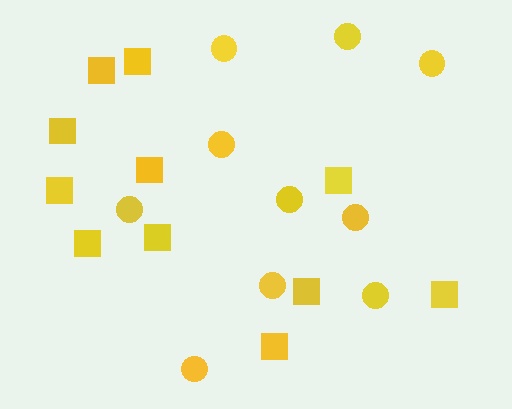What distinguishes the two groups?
There are 2 groups: one group of circles (10) and one group of squares (11).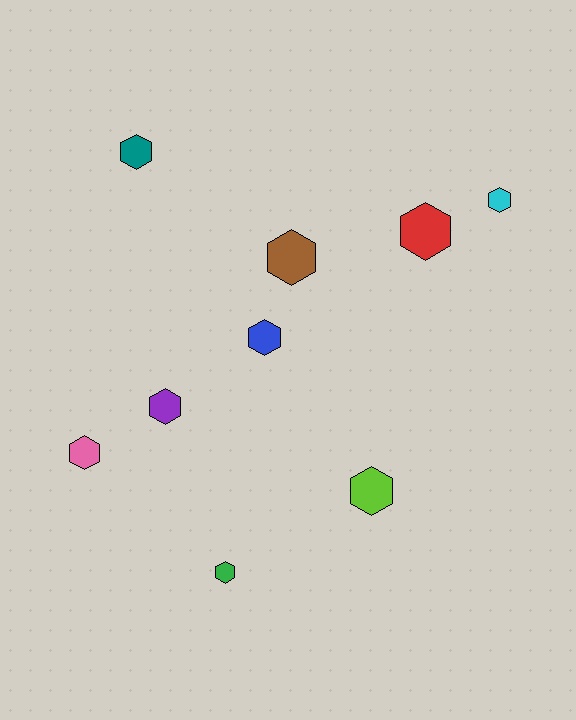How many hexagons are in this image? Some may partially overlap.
There are 9 hexagons.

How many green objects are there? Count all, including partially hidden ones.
There is 1 green object.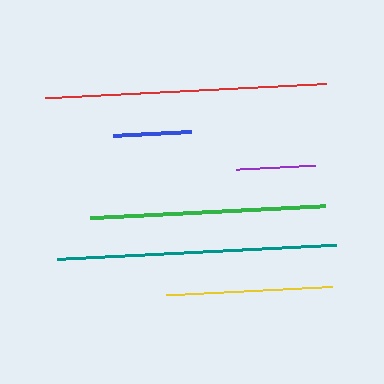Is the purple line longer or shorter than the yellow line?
The yellow line is longer than the purple line.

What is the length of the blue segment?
The blue segment is approximately 78 pixels long.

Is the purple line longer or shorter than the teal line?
The teal line is longer than the purple line.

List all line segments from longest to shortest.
From longest to shortest: red, teal, green, yellow, purple, blue.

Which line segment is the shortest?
The blue line is the shortest at approximately 78 pixels.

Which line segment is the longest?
The red line is the longest at approximately 281 pixels.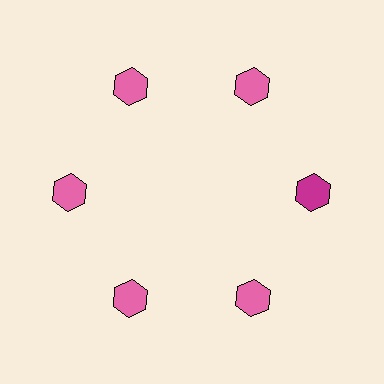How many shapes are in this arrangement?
There are 6 shapes arranged in a ring pattern.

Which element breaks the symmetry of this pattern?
The magenta hexagon at roughly the 3 o'clock position breaks the symmetry. All other shapes are pink hexagons.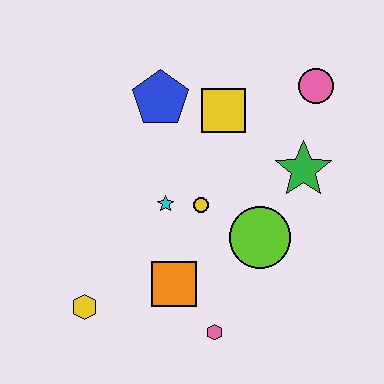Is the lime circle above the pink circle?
No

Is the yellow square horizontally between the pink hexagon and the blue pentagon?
No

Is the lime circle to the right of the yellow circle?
Yes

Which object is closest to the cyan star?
The yellow circle is closest to the cyan star.